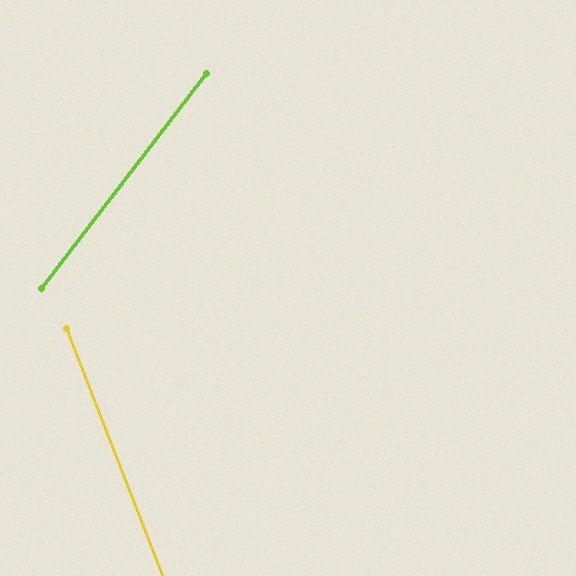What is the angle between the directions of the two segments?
Approximately 59 degrees.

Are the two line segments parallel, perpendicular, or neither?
Neither parallel nor perpendicular — they differ by about 59°.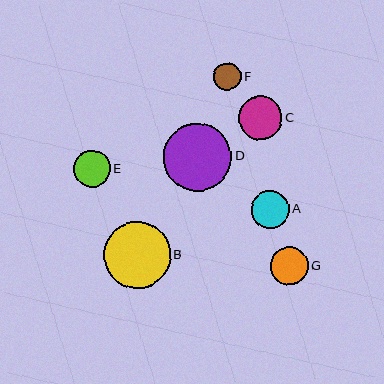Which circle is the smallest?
Circle F is the smallest with a size of approximately 28 pixels.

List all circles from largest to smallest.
From largest to smallest: D, B, C, A, G, E, F.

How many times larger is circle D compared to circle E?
Circle D is approximately 1.9 times the size of circle E.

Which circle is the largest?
Circle D is the largest with a size of approximately 68 pixels.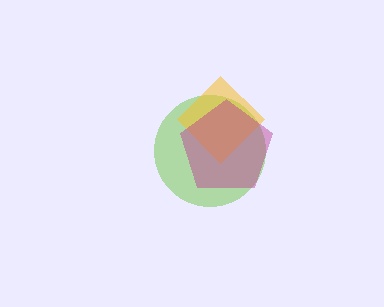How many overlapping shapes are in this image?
There are 3 overlapping shapes in the image.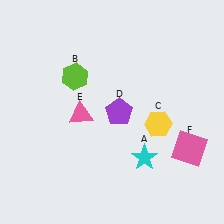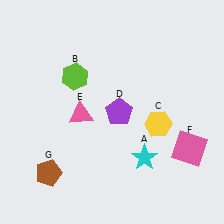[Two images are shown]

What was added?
A brown pentagon (G) was added in Image 2.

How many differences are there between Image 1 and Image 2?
There is 1 difference between the two images.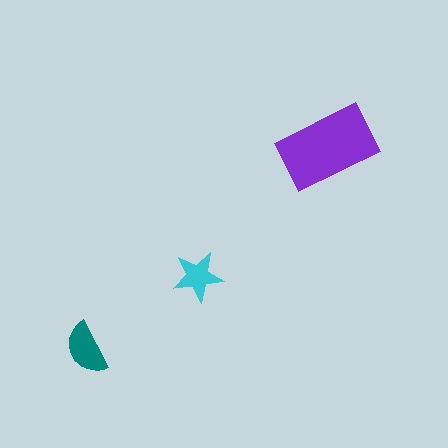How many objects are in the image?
There are 3 objects in the image.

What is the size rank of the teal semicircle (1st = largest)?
2nd.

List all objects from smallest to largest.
The cyan star, the teal semicircle, the purple rectangle.